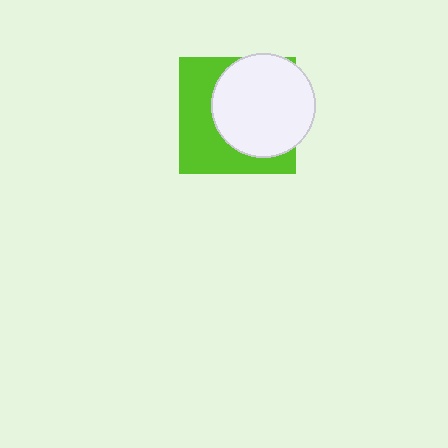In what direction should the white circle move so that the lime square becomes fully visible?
The white circle should move right. That is the shortest direction to clear the overlap and leave the lime square fully visible.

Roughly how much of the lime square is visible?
About half of it is visible (roughly 46%).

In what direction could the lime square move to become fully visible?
The lime square could move left. That would shift it out from behind the white circle entirely.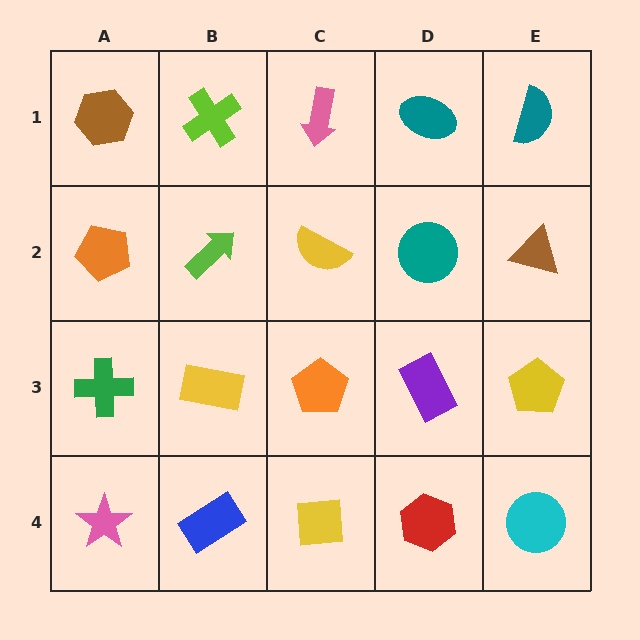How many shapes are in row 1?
5 shapes.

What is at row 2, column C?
A yellow semicircle.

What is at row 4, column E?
A cyan circle.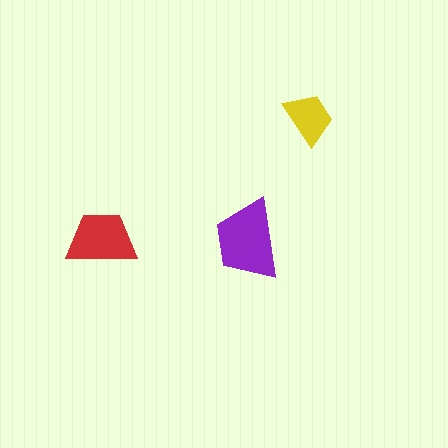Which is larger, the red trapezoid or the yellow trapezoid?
The red one.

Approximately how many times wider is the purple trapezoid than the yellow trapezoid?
About 1.5 times wider.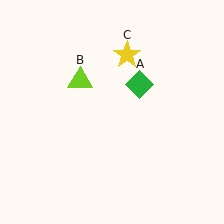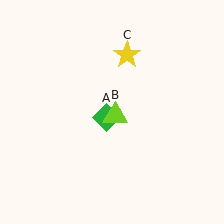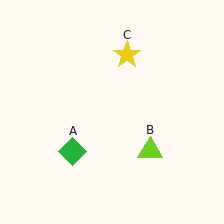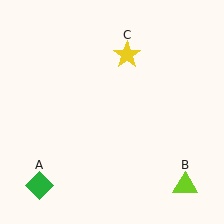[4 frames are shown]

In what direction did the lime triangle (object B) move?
The lime triangle (object B) moved down and to the right.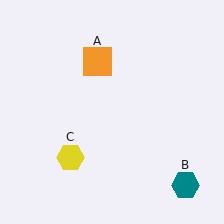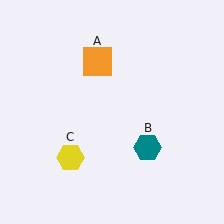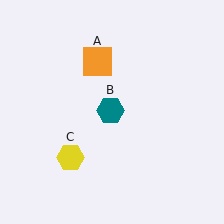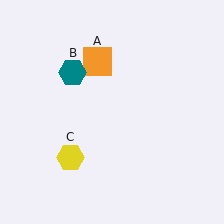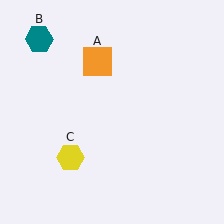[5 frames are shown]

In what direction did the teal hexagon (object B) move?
The teal hexagon (object B) moved up and to the left.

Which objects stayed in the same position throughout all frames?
Orange square (object A) and yellow hexagon (object C) remained stationary.